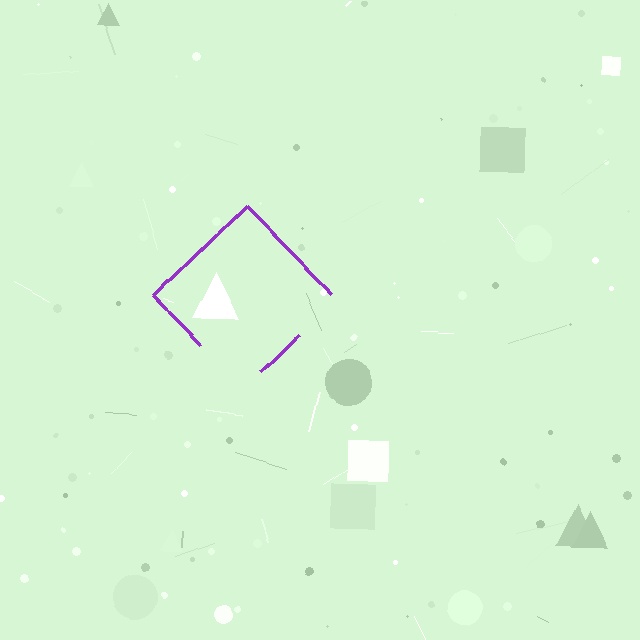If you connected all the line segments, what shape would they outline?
They would outline a diamond.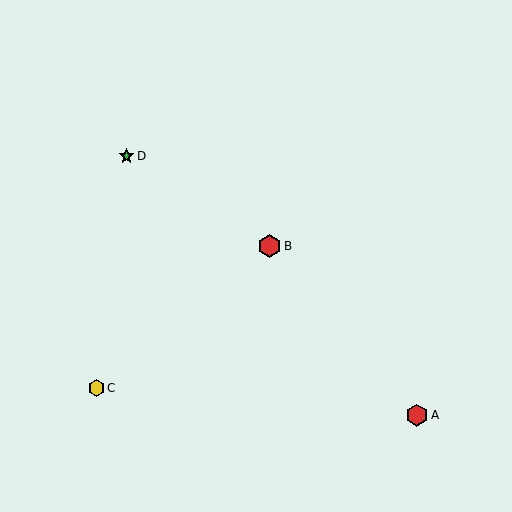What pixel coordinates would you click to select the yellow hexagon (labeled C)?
Click at (96, 388) to select the yellow hexagon C.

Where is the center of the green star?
The center of the green star is at (127, 156).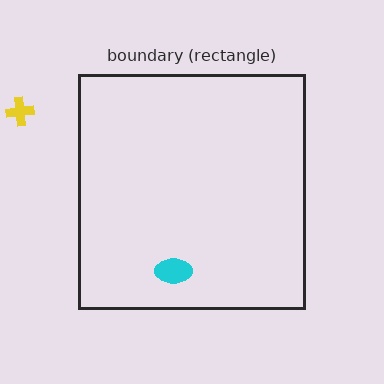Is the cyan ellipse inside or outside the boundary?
Inside.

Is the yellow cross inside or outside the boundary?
Outside.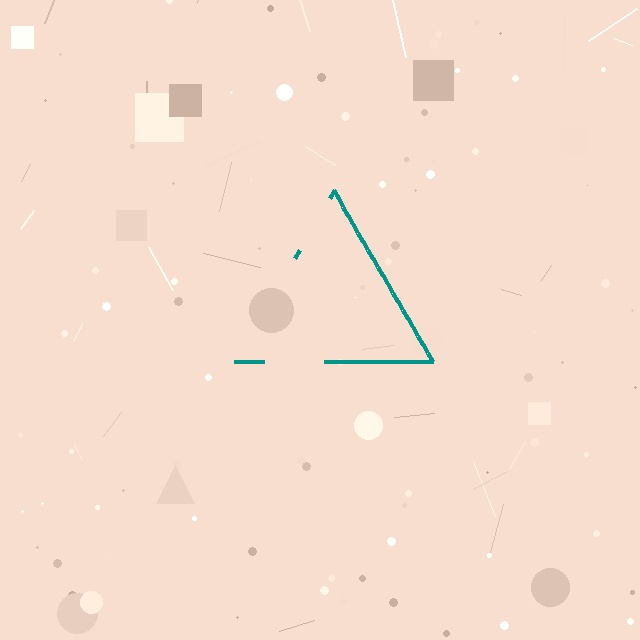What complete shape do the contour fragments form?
The contour fragments form a triangle.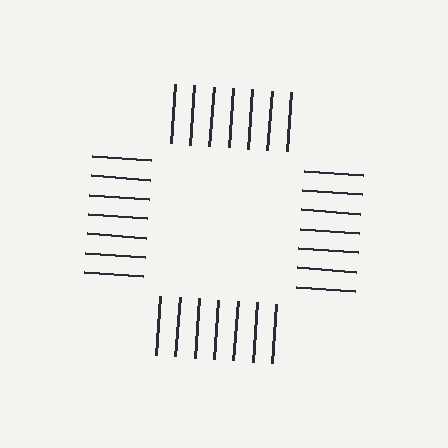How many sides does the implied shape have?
4 sides — the line-ends trace a square.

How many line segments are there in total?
28 — 7 along each of the 4 edges.